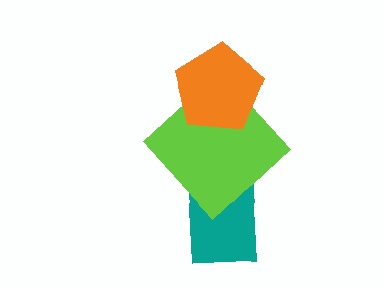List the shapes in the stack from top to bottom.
From top to bottom: the orange pentagon, the lime diamond, the teal rectangle.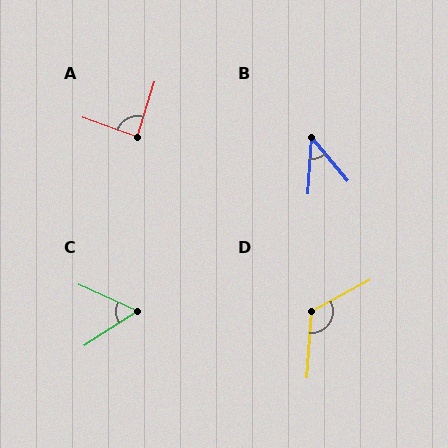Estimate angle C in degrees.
Approximately 57 degrees.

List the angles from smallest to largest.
B (43°), C (57°), A (88°), D (122°).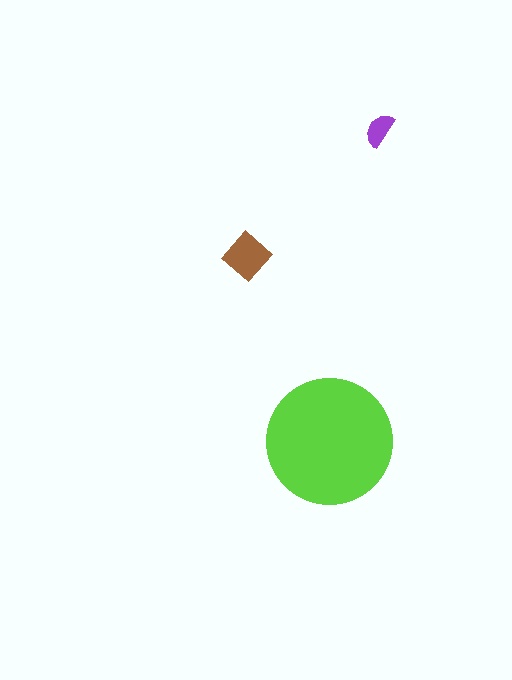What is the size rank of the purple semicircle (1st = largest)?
3rd.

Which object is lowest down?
The lime circle is bottommost.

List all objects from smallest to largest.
The purple semicircle, the brown diamond, the lime circle.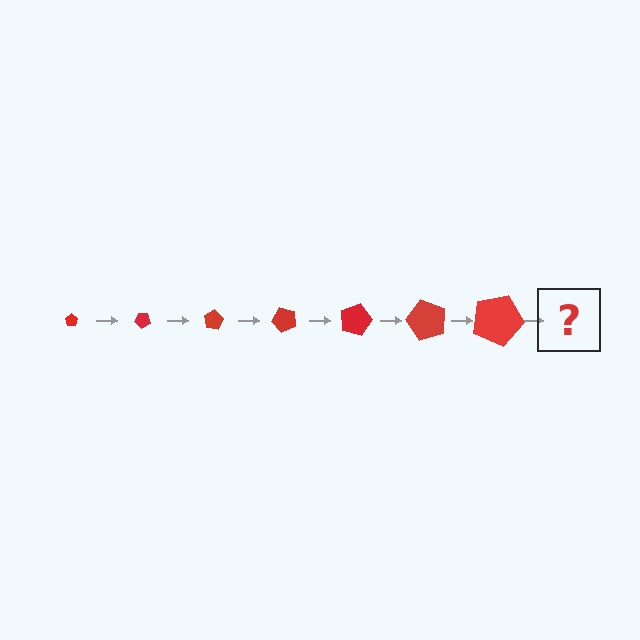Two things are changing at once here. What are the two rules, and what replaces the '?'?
The two rules are that the pentagon grows larger each step and it rotates 40 degrees each step. The '?' should be a pentagon, larger than the previous one and rotated 280 degrees from the start.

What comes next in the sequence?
The next element should be a pentagon, larger than the previous one and rotated 280 degrees from the start.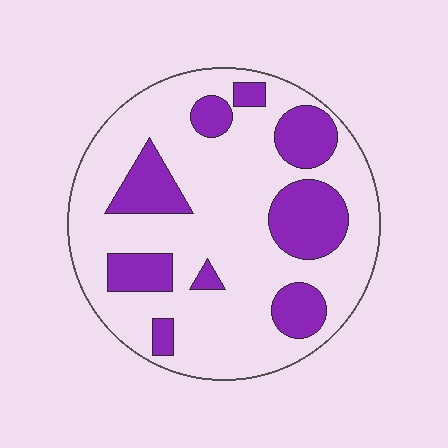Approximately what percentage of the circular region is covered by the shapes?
Approximately 25%.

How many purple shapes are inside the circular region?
9.